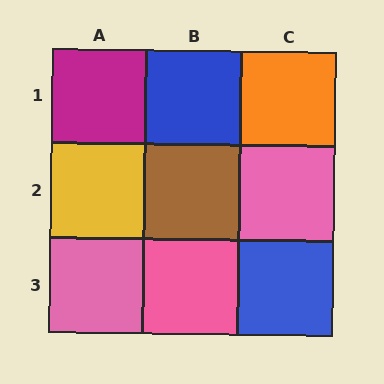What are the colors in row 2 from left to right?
Yellow, brown, pink.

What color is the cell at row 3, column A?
Pink.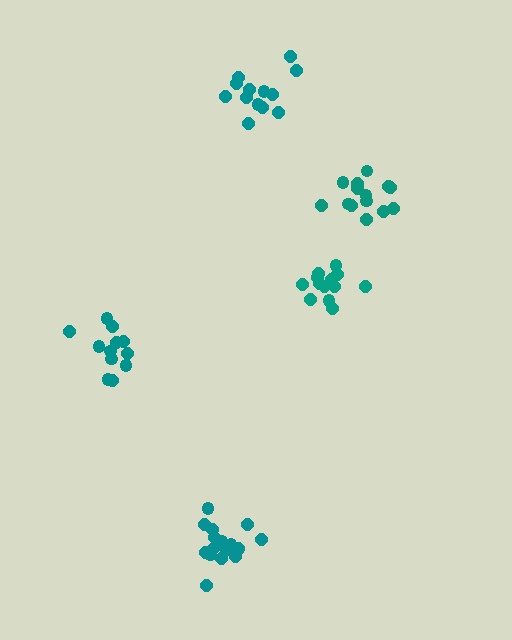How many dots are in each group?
Group 1: 13 dots, Group 2: 18 dots, Group 3: 13 dots, Group 4: 14 dots, Group 5: 12 dots (70 total).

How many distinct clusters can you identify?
There are 5 distinct clusters.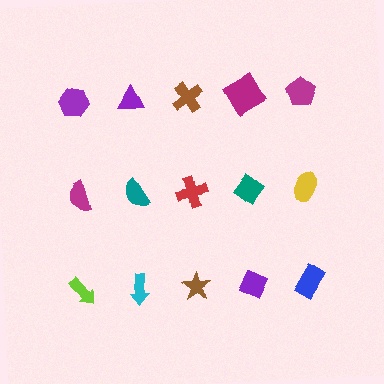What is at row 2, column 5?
A yellow ellipse.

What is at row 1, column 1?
A purple hexagon.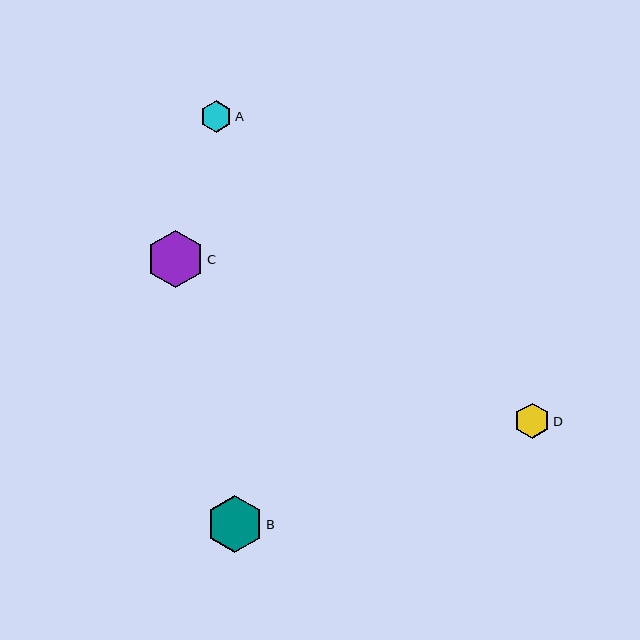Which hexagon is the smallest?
Hexagon A is the smallest with a size of approximately 32 pixels.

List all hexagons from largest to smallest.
From largest to smallest: C, B, D, A.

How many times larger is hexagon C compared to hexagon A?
Hexagon C is approximately 1.8 times the size of hexagon A.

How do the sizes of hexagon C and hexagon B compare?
Hexagon C and hexagon B are approximately the same size.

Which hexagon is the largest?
Hexagon C is the largest with a size of approximately 57 pixels.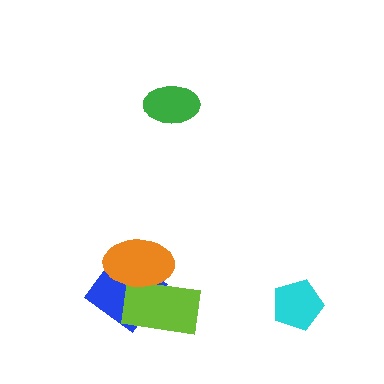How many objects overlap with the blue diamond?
2 objects overlap with the blue diamond.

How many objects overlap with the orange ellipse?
2 objects overlap with the orange ellipse.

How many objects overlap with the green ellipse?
0 objects overlap with the green ellipse.